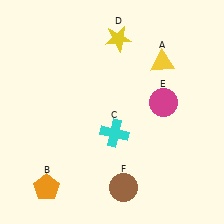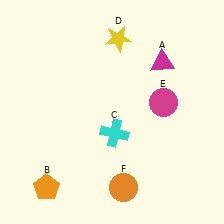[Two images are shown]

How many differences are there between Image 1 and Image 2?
There are 2 differences between the two images.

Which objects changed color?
A changed from yellow to magenta. F changed from brown to orange.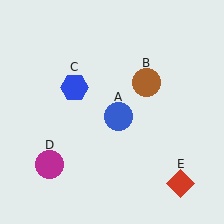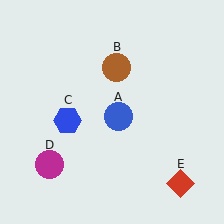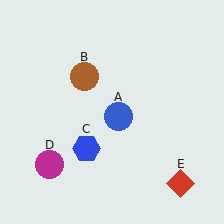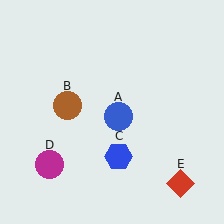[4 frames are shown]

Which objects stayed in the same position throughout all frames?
Blue circle (object A) and magenta circle (object D) and red diamond (object E) remained stationary.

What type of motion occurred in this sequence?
The brown circle (object B), blue hexagon (object C) rotated counterclockwise around the center of the scene.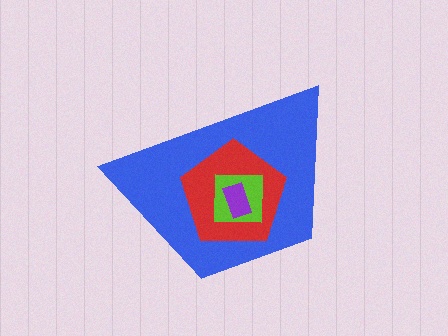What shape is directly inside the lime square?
The purple rectangle.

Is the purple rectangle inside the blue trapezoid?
Yes.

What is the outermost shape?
The blue trapezoid.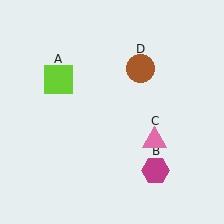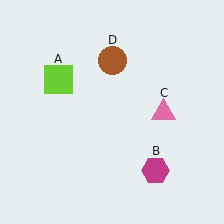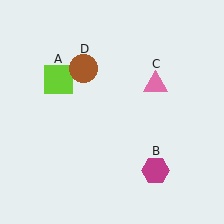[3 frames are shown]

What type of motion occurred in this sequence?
The pink triangle (object C), brown circle (object D) rotated counterclockwise around the center of the scene.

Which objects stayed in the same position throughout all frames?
Lime square (object A) and magenta hexagon (object B) remained stationary.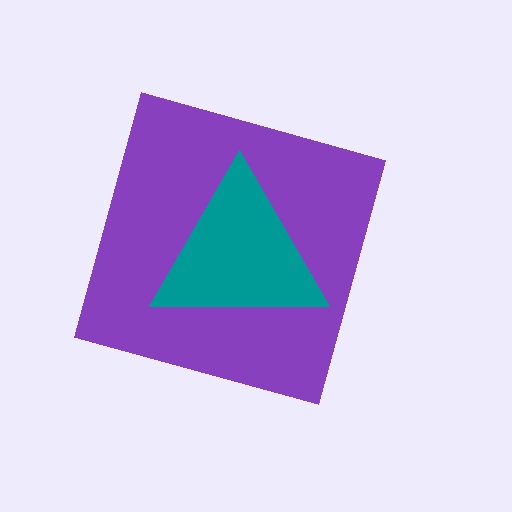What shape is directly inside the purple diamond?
The teal triangle.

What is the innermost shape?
The teal triangle.